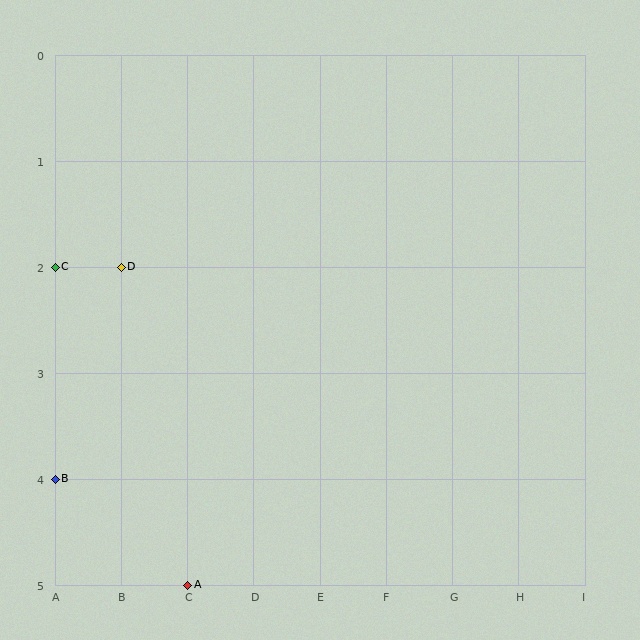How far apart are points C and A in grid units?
Points C and A are 2 columns and 3 rows apart (about 3.6 grid units diagonally).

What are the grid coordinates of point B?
Point B is at grid coordinates (A, 4).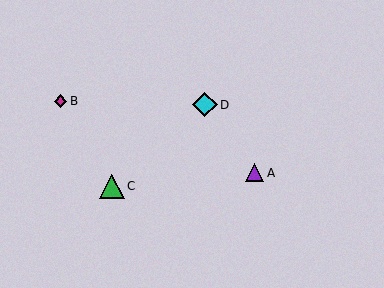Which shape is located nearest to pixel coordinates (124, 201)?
The green triangle (labeled C) at (112, 186) is nearest to that location.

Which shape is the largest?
The cyan diamond (labeled D) is the largest.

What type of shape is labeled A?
Shape A is a purple triangle.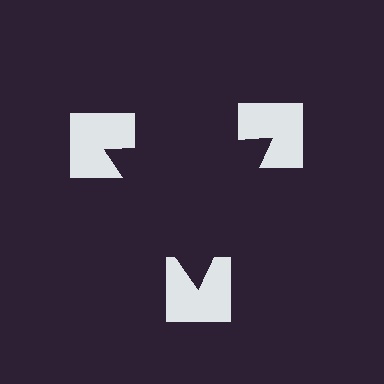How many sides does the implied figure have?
3 sides.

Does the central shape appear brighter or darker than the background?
It typically appears slightly darker than the background, even though no actual brightness change is drawn.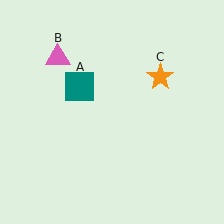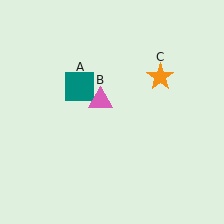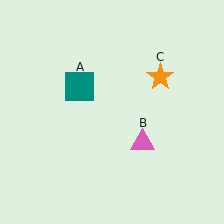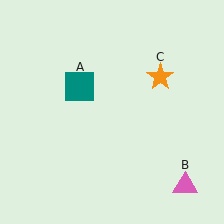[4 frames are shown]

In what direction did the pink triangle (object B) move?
The pink triangle (object B) moved down and to the right.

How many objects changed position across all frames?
1 object changed position: pink triangle (object B).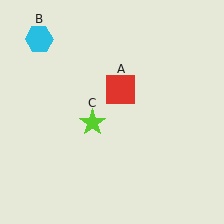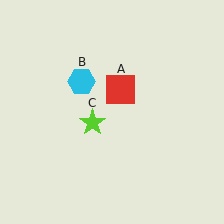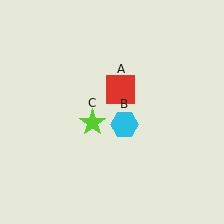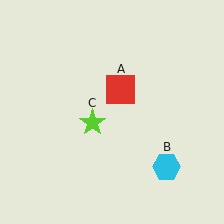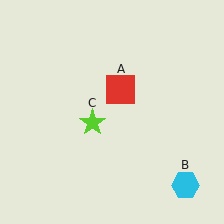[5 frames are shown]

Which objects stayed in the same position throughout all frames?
Red square (object A) and lime star (object C) remained stationary.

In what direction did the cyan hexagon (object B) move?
The cyan hexagon (object B) moved down and to the right.